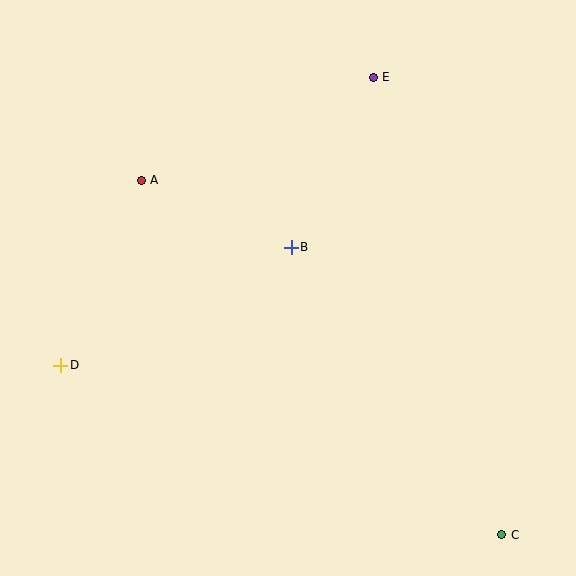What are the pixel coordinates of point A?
Point A is at (141, 180).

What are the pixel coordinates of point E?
Point E is at (373, 77).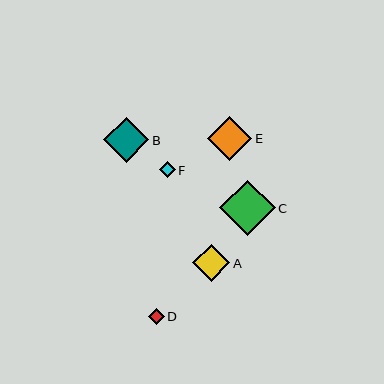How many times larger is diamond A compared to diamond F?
Diamond A is approximately 2.3 times the size of diamond F.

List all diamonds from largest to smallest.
From largest to smallest: C, B, E, A, D, F.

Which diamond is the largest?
Diamond C is the largest with a size of approximately 56 pixels.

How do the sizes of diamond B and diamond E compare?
Diamond B and diamond E are approximately the same size.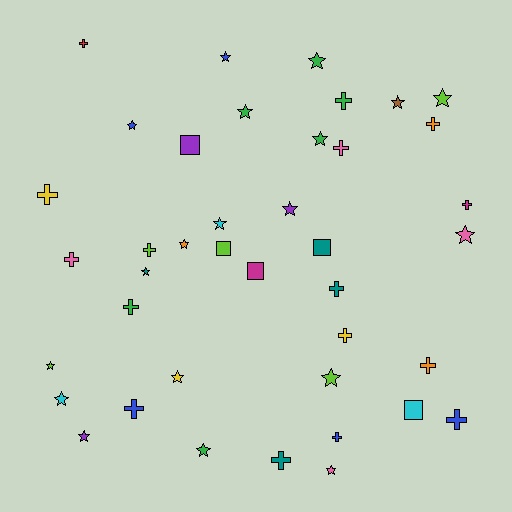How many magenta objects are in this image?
There are 2 magenta objects.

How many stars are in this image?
There are 19 stars.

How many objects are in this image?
There are 40 objects.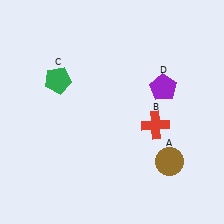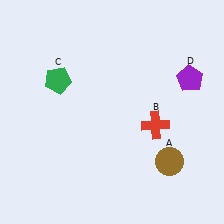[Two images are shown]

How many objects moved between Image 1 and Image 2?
1 object moved between the two images.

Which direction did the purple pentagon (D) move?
The purple pentagon (D) moved right.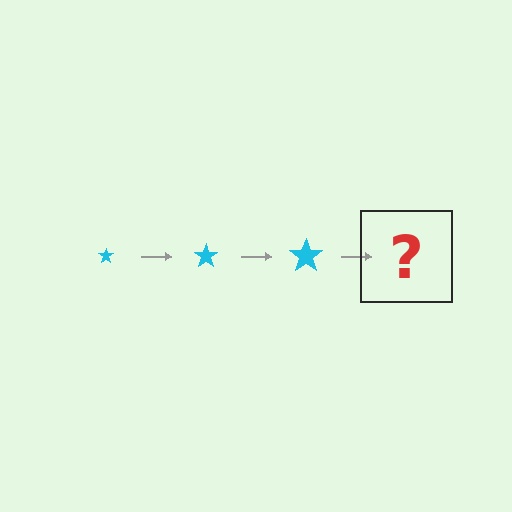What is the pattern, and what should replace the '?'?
The pattern is that the star gets progressively larger each step. The '?' should be a cyan star, larger than the previous one.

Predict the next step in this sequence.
The next step is a cyan star, larger than the previous one.